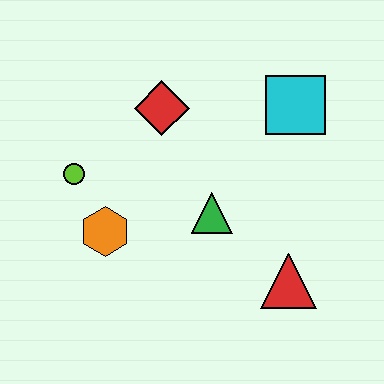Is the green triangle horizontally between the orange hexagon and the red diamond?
No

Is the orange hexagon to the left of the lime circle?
No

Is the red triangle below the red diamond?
Yes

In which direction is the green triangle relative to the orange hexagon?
The green triangle is to the right of the orange hexagon.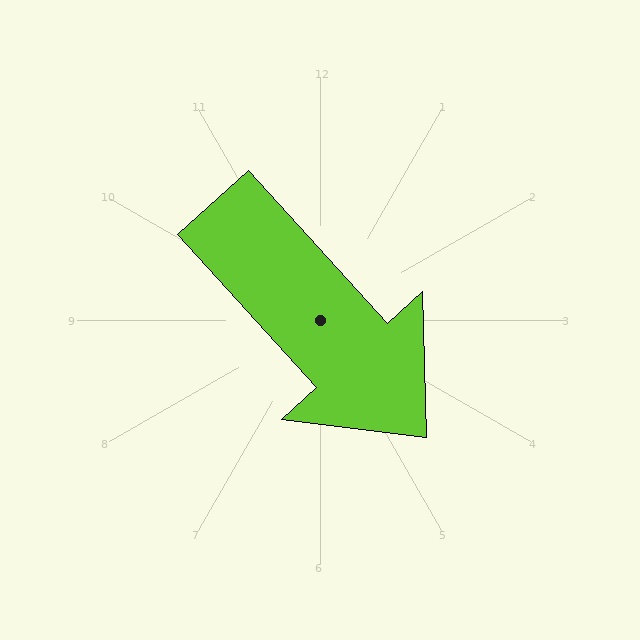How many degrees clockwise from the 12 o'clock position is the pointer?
Approximately 138 degrees.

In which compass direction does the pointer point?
Southeast.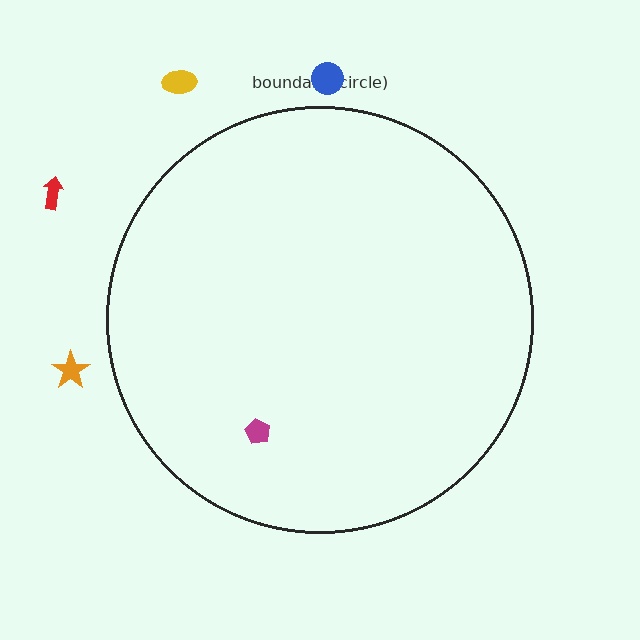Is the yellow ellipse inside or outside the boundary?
Outside.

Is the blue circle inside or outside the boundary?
Outside.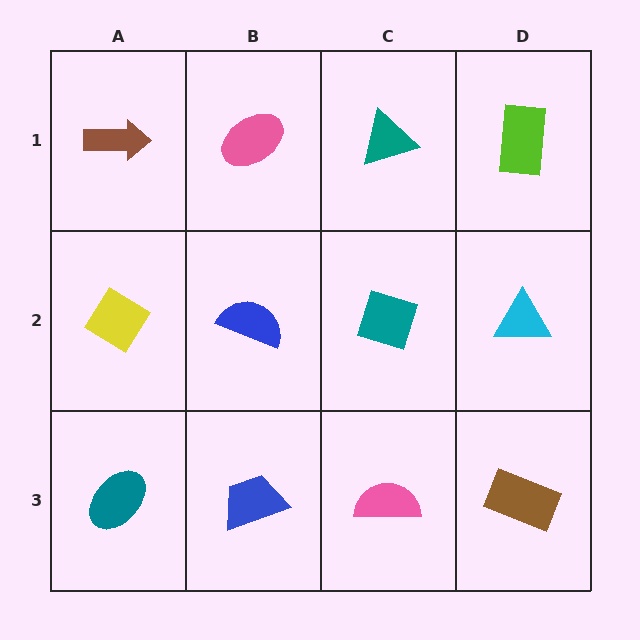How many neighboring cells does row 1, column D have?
2.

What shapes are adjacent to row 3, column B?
A blue semicircle (row 2, column B), a teal ellipse (row 3, column A), a pink semicircle (row 3, column C).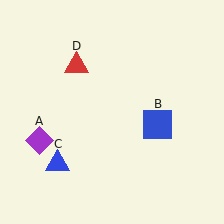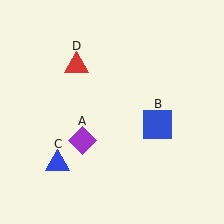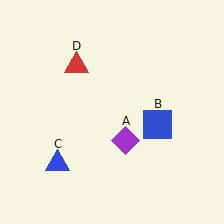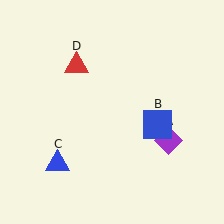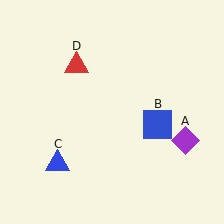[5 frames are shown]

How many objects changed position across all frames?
1 object changed position: purple diamond (object A).